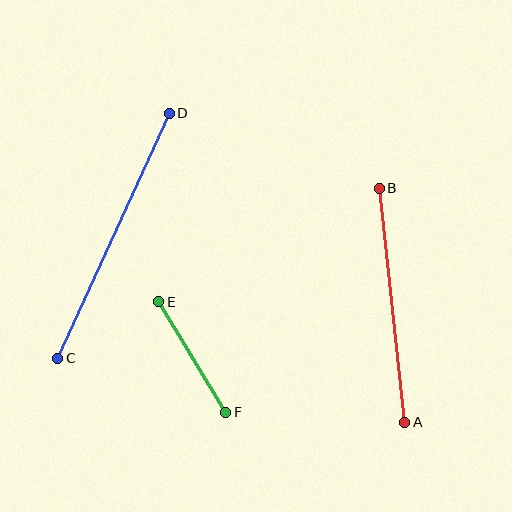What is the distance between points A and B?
The distance is approximately 235 pixels.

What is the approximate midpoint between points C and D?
The midpoint is at approximately (114, 236) pixels.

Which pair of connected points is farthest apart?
Points C and D are farthest apart.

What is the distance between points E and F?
The distance is approximately 130 pixels.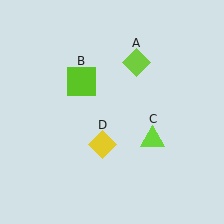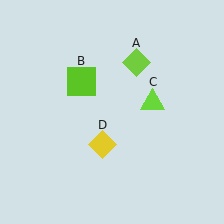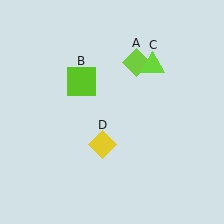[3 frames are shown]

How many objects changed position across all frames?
1 object changed position: lime triangle (object C).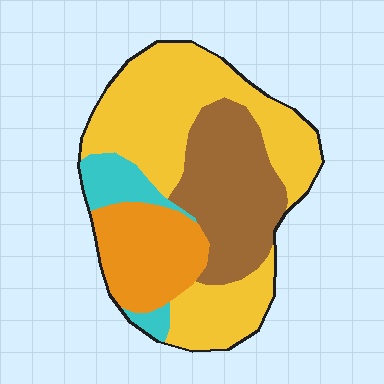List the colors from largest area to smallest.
From largest to smallest: yellow, brown, orange, cyan.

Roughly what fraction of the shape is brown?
Brown covers roughly 25% of the shape.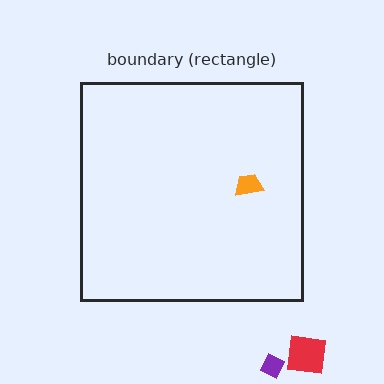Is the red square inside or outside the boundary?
Outside.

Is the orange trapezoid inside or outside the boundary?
Inside.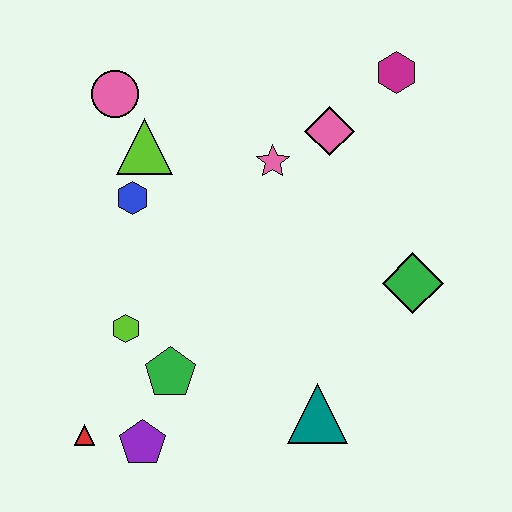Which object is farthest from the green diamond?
The red triangle is farthest from the green diamond.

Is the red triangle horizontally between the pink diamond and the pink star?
No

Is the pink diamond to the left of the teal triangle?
No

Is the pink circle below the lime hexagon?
No